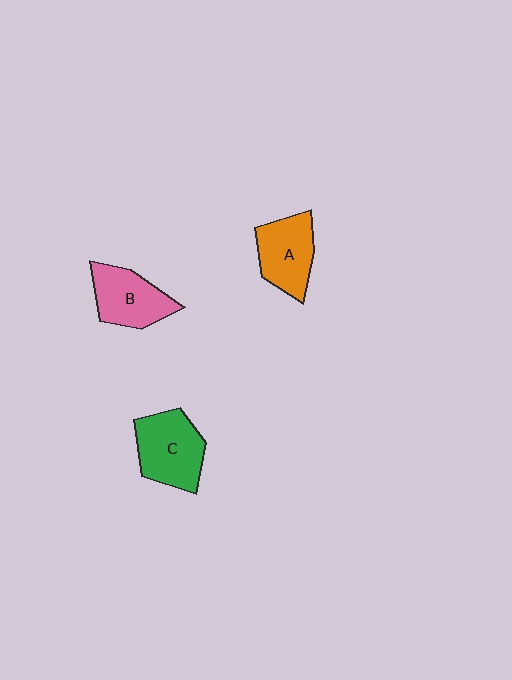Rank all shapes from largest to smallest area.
From largest to smallest: C (green), A (orange), B (pink).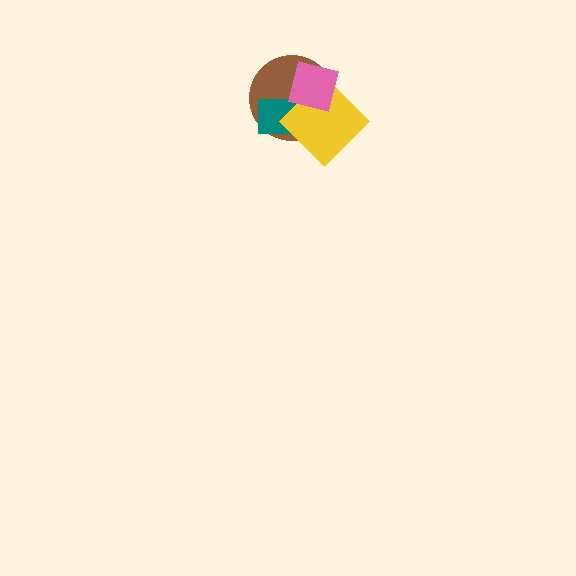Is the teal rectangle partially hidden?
Yes, it is partially covered by another shape.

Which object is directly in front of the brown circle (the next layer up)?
The teal rectangle is directly in front of the brown circle.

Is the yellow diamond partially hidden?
Yes, it is partially covered by another shape.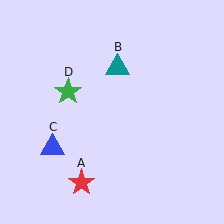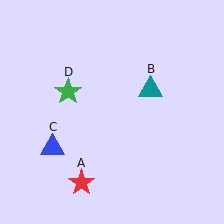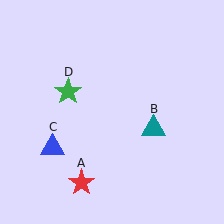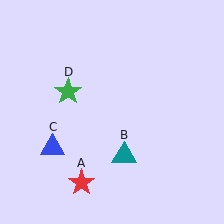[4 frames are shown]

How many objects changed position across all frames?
1 object changed position: teal triangle (object B).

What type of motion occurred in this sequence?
The teal triangle (object B) rotated clockwise around the center of the scene.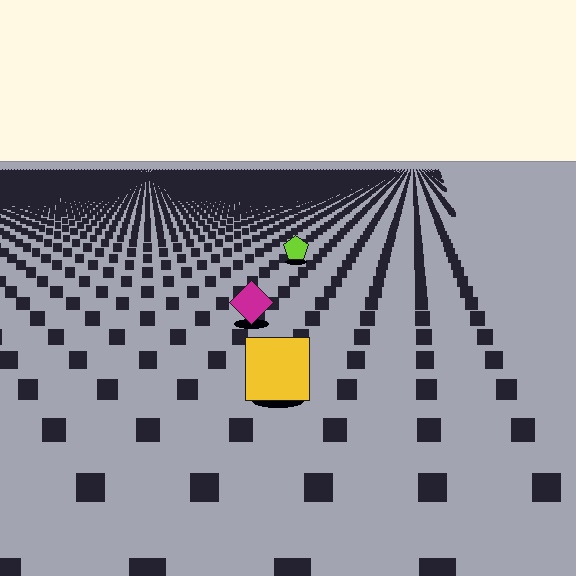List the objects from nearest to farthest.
From nearest to farthest: the yellow square, the magenta diamond, the lime pentagon.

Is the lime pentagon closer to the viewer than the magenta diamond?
No. The magenta diamond is closer — you can tell from the texture gradient: the ground texture is coarser near it.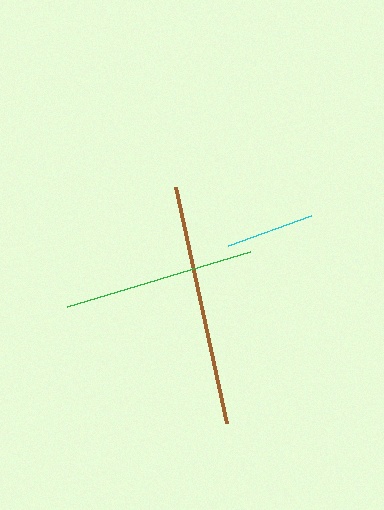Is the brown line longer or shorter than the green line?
The brown line is longer than the green line.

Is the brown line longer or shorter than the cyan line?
The brown line is longer than the cyan line.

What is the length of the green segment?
The green segment is approximately 191 pixels long.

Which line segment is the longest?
The brown line is the longest at approximately 241 pixels.